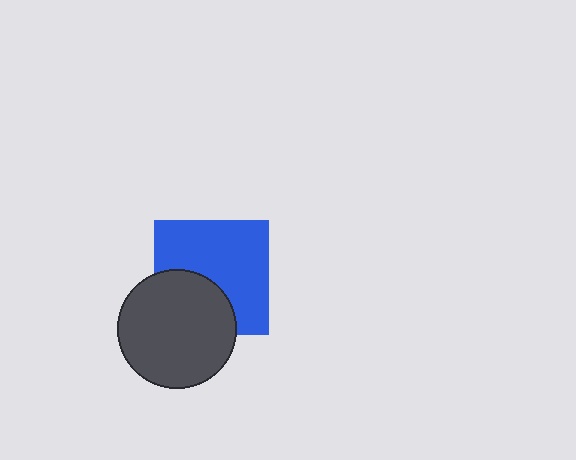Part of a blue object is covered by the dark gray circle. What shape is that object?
It is a square.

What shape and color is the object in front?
The object in front is a dark gray circle.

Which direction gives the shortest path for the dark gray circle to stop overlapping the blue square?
Moving down gives the shortest separation.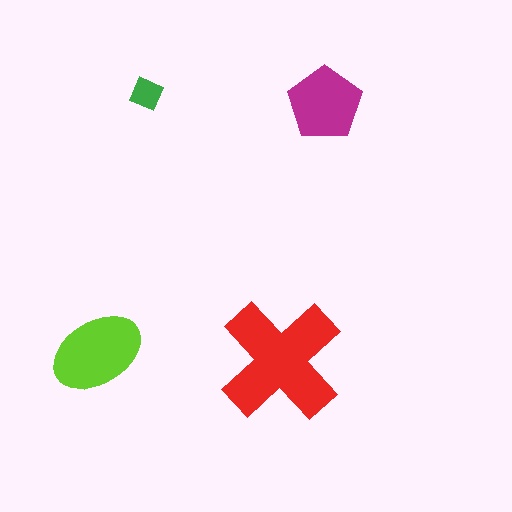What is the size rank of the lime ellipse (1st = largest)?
2nd.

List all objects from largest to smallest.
The red cross, the lime ellipse, the magenta pentagon, the green diamond.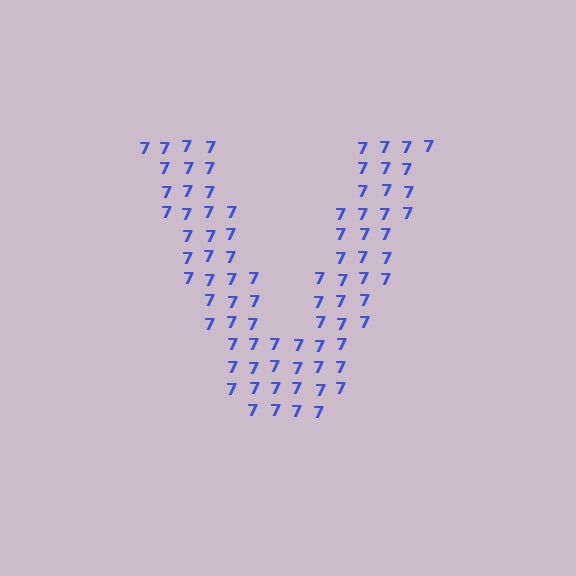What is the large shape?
The large shape is the letter V.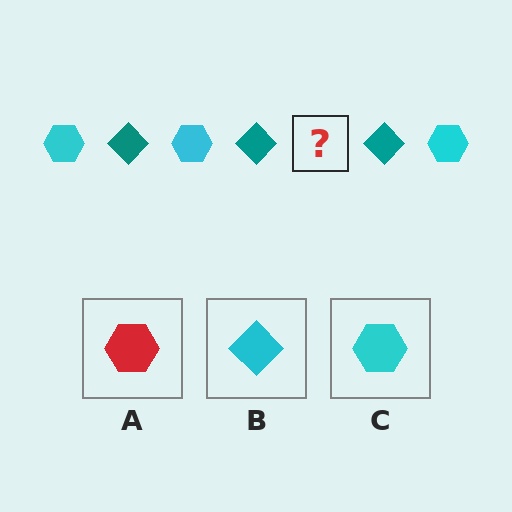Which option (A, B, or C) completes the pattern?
C.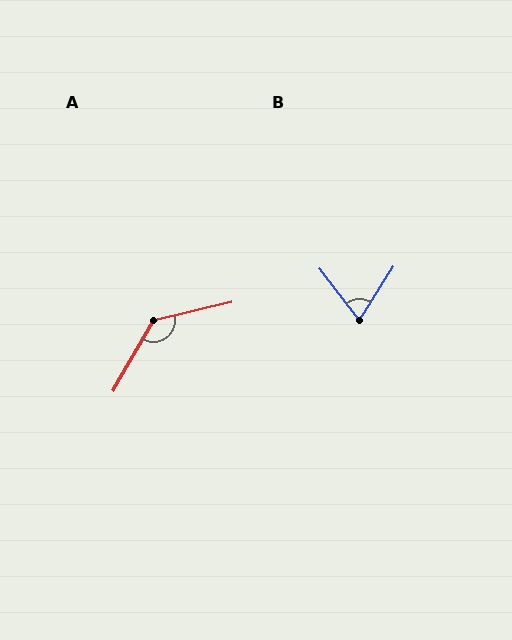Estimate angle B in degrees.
Approximately 70 degrees.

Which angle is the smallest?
B, at approximately 70 degrees.